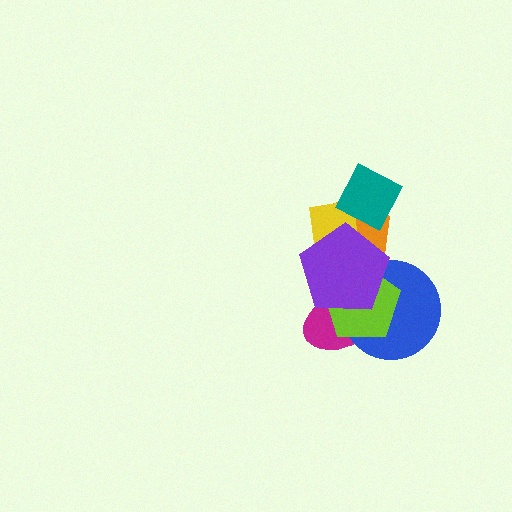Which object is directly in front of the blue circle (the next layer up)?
The lime pentagon is directly in front of the blue circle.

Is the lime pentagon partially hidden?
Yes, it is partially covered by another shape.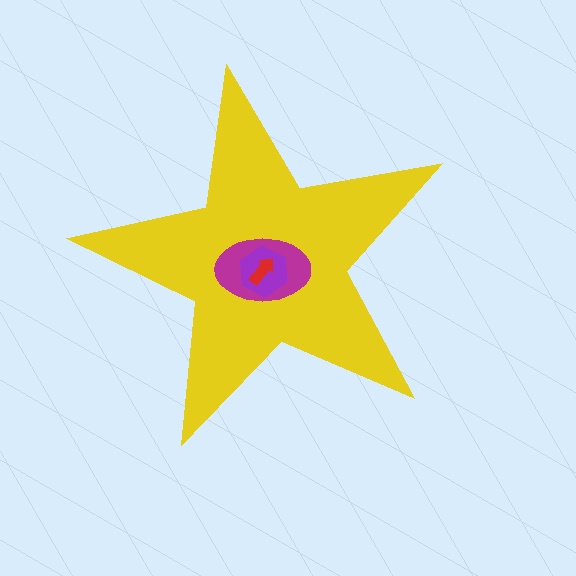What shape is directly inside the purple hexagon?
The red arrow.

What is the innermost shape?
The red arrow.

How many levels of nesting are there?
4.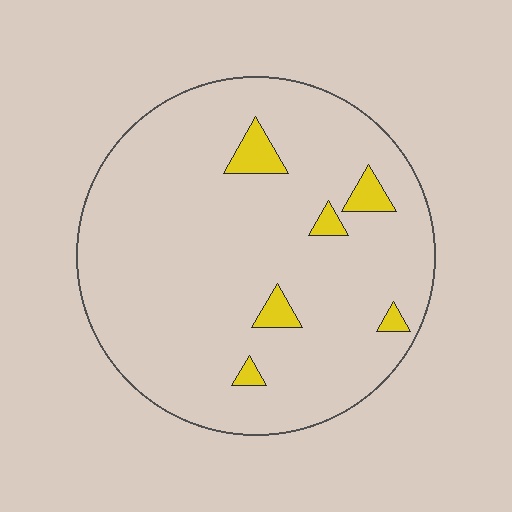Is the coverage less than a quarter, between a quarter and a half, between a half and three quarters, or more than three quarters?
Less than a quarter.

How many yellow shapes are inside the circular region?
6.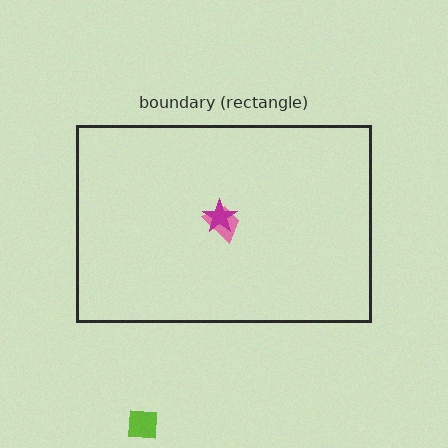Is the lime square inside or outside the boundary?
Outside.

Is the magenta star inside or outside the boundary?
Inside.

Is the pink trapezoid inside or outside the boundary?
Inside.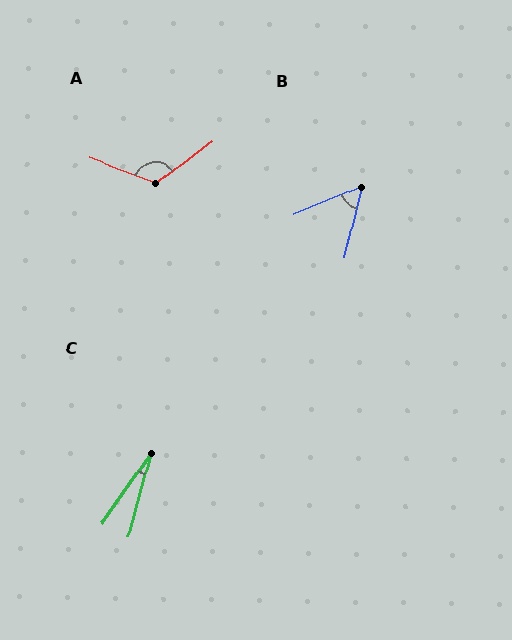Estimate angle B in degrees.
Approximately 54 degrees.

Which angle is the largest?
A, at approximately 122 degrees.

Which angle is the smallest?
C, at approximately 20 degrees.